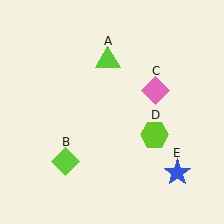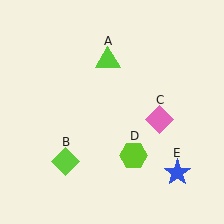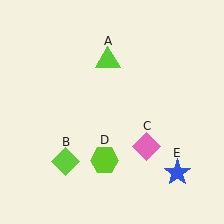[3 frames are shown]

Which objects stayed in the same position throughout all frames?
Lime triangle (object A) and lime diamond (object B) and blue star (object E) remained stationary.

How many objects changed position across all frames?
2 objects changed position: pink diamond (object C), lime hexagon (object D).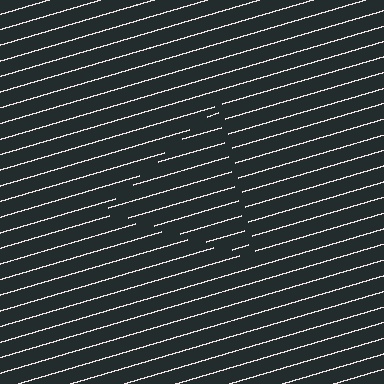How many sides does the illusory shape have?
3 sides — the line-ends trace a triangle.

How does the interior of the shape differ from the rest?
The interior of the shape contains the same grating, shifted by half a period — the contour is defined by the phase discontinuity where line-ends from the inner and outer gratings abut.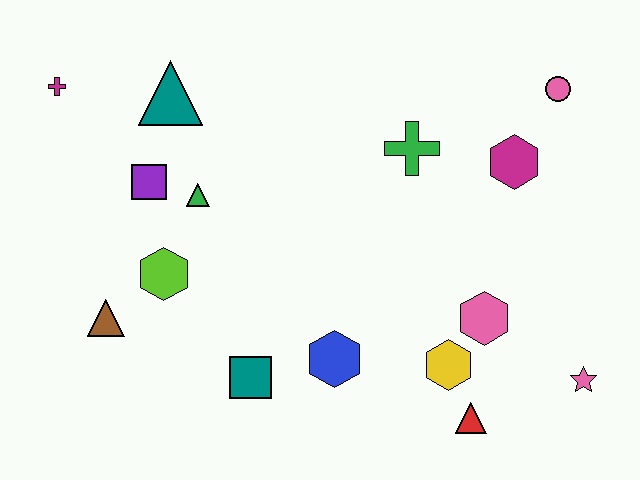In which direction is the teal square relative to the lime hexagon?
The teal square is below the lime hexagon.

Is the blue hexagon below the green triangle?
Yes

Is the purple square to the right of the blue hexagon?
No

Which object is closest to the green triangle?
The purple square is closest to the green triangle.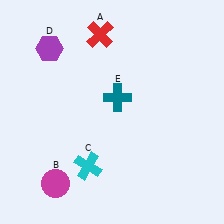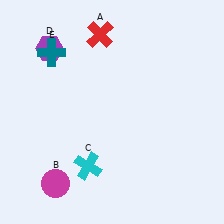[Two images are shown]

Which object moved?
The teal cross (E) moved left.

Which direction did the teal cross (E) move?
The teal cross (E) moved left.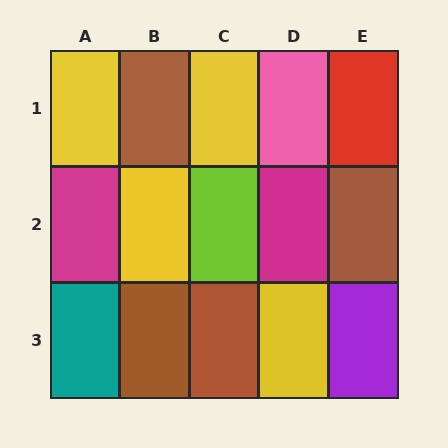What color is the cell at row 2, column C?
Lime.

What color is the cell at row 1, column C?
Yellow.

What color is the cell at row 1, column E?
Red.